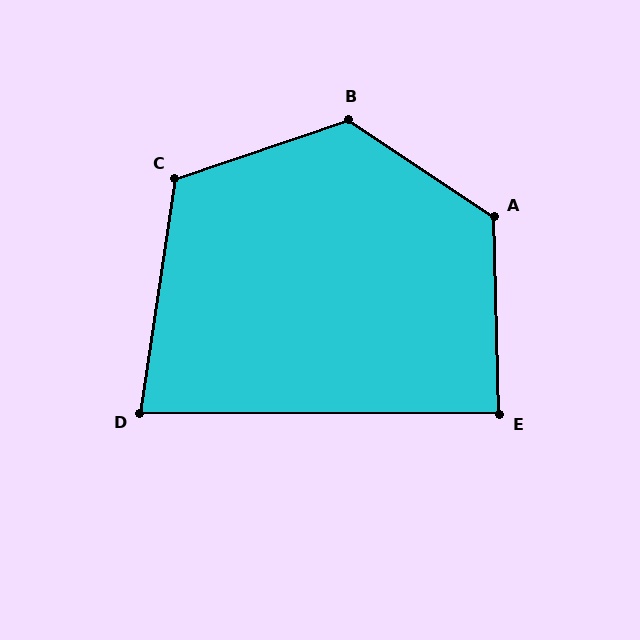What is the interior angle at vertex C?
Approximately 117 degrees (obtuse).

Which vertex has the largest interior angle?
B, at approximately 127 degrees.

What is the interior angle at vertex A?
Approximately 125 degrees (obtuse).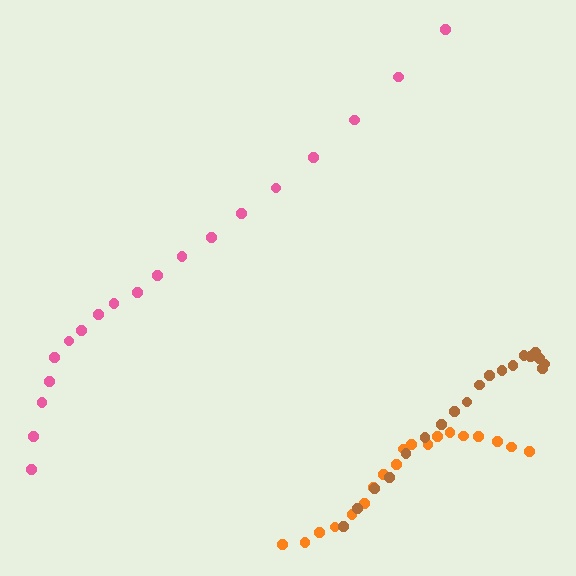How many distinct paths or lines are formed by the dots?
There are 3 distinct paths.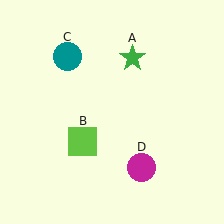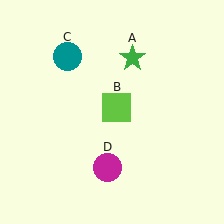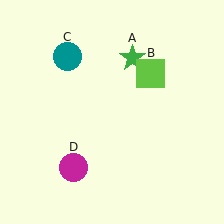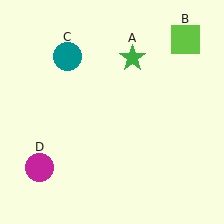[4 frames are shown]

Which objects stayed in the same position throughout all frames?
Green star (object A) and teal circle (object C) remained stationary.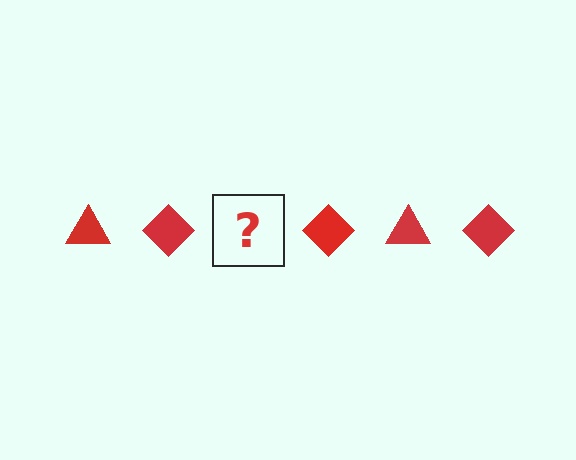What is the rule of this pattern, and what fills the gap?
The rule is that the pattern cycles through triangle, diamond shapes in red. The gap should be filled with a red triangle.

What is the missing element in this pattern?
The missing element is a red triangle.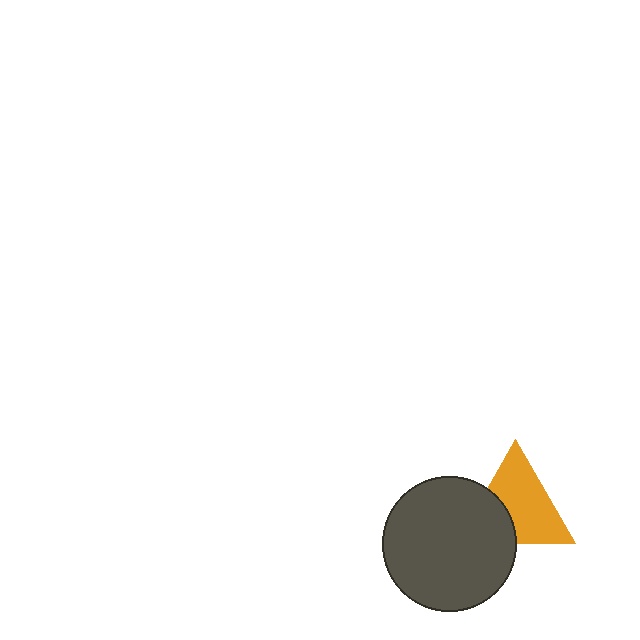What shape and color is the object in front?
The object in front is a dark gray circle.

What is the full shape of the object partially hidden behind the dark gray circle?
The partially hidden object is an orange triangle.